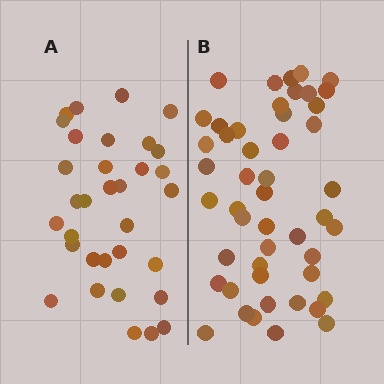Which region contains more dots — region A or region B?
Region B (the right region) has more dots.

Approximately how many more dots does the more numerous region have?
Region B has approximately 15 more dots than region A.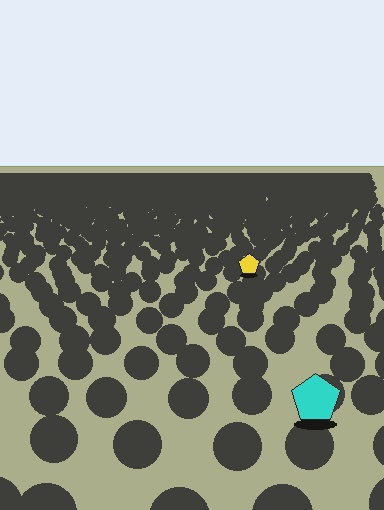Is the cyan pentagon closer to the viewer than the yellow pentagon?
Yes. The cyan pentagon is closer — you can tell from the texture gradient: the ground texture is coarser near it.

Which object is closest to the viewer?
The cyan pentagon is closest. The texture marks near it are larger and more spread out.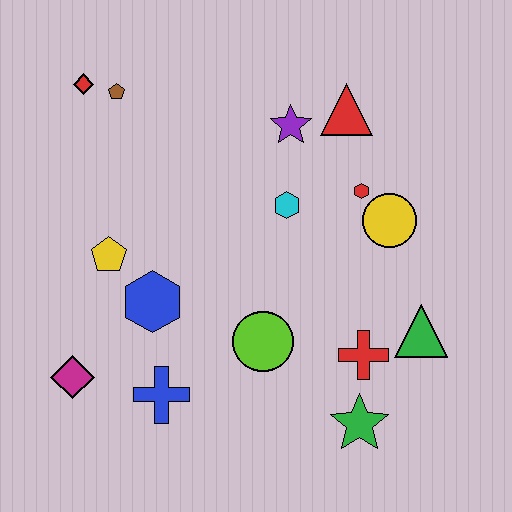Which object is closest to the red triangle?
The purple star is closest to the red triangle.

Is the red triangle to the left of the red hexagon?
Yes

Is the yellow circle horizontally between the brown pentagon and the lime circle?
No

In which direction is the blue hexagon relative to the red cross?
The blue hexagon is to the left of the red cross.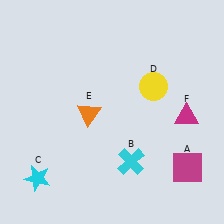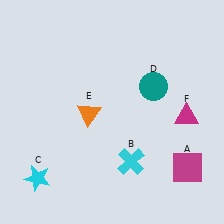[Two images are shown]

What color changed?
The circle (D) changed from yellow in Image 1 to teal in Image 2.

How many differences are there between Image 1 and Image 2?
There is 1 difference between the two images.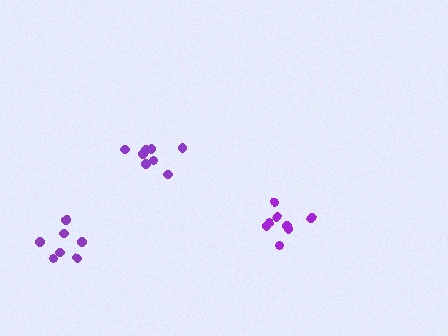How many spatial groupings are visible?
There are 3 spatial groupings.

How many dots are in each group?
Group 1: 8 dots, Group 2: 8 dots, Group 3: 7 dots (23 total).